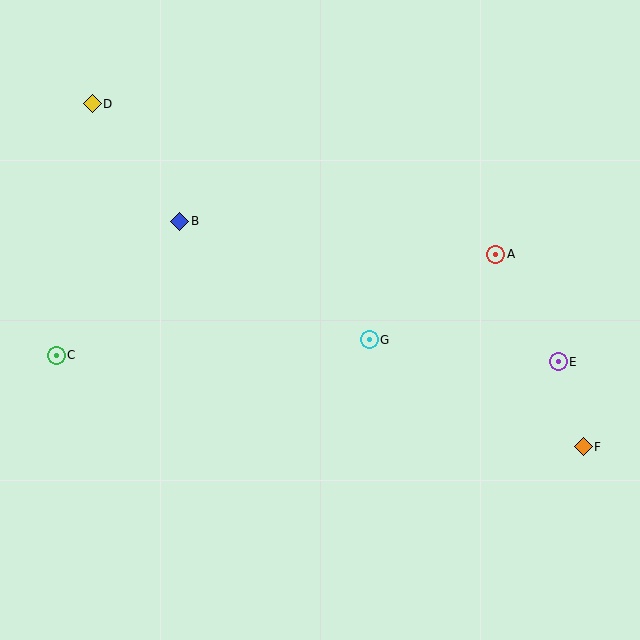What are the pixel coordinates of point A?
Point A is at (496, 254).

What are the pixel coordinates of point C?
Point C is at (56, 355).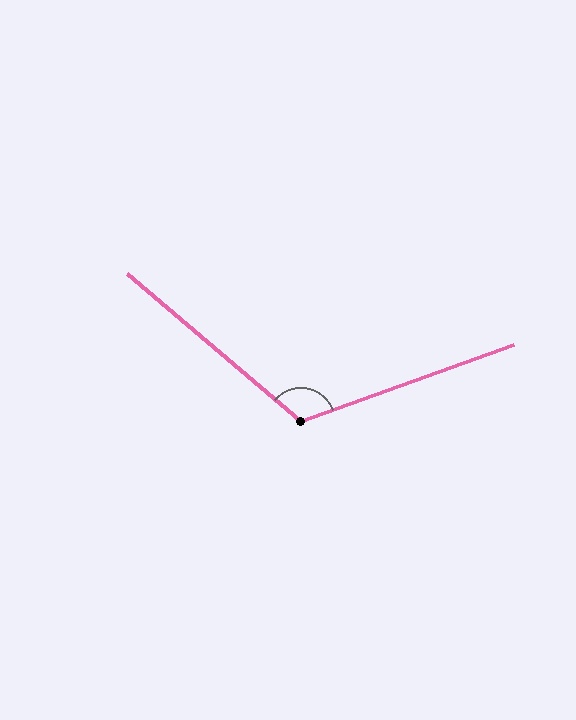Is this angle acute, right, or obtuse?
It is obtuse.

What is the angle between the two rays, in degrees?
Approximately 120 degrees.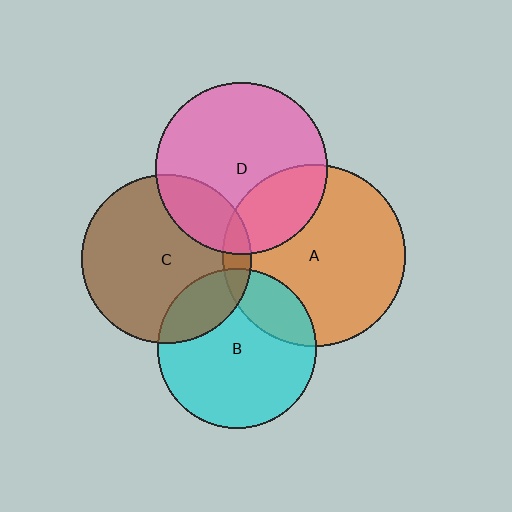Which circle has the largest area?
Circle A (orange).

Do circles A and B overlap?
Yes.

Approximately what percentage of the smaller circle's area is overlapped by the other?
Approximately 20%.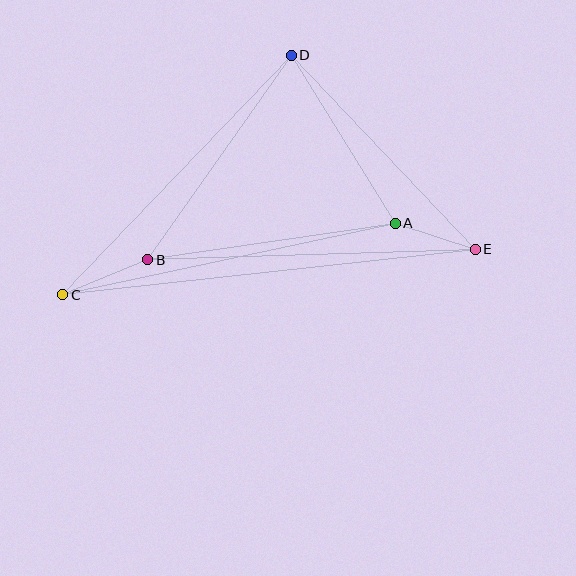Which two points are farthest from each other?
Points C and E are farthest from each other.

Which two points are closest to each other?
Points A and E are closest to each other.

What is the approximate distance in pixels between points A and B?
The distance between A and B is approximately 250 pixels.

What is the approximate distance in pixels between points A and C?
The distance between A and C is approximately 340 pixels.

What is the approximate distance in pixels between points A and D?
The distance between A and D is approximately 198 pixels.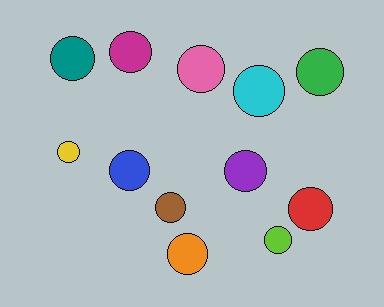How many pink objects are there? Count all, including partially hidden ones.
There is 1 pink object.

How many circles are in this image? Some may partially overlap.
There are 12 circles.